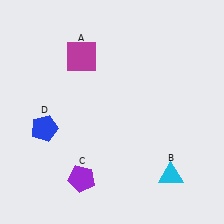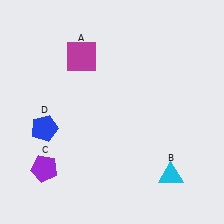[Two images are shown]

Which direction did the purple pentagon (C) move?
The purple pentagon (C) moved left.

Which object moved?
The purple pentagon (C) moved left.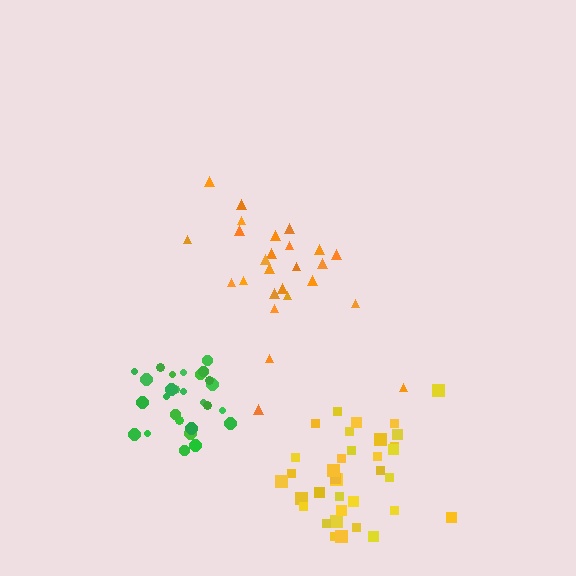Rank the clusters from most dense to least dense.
green, yellow, orange.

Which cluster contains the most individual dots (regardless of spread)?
Yellow (35).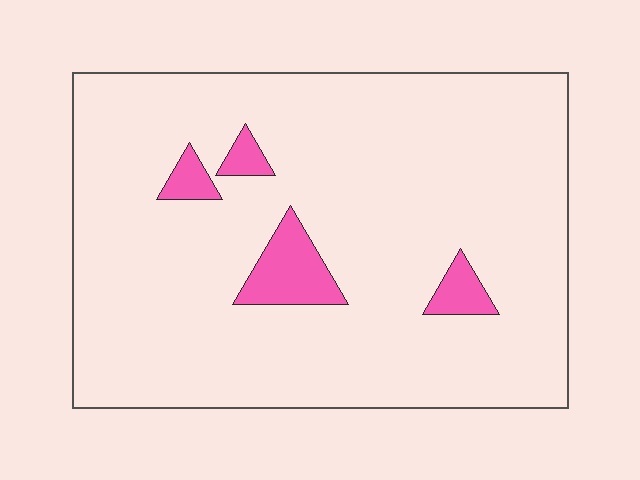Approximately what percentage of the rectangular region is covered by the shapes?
Approximately 5%.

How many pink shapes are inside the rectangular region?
4.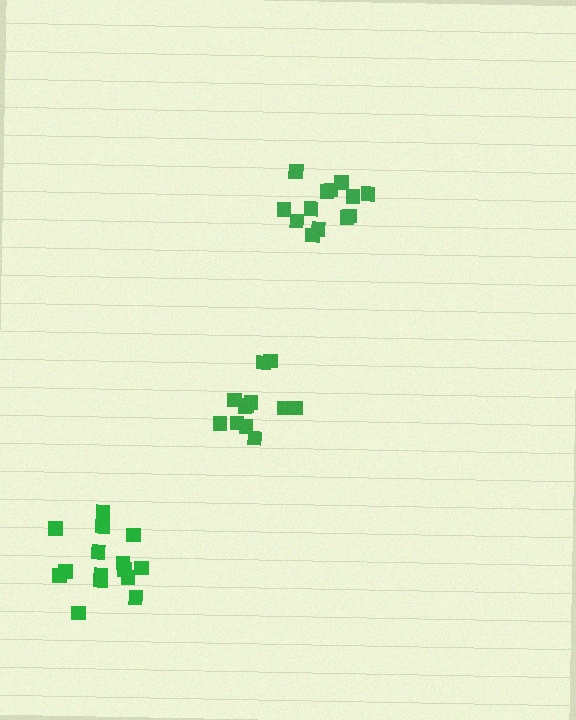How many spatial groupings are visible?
There are 3 spatial groupings.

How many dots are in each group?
Group 1: 12 dots, Group 2: 13 dots, Group 3: 15 dots (40 total).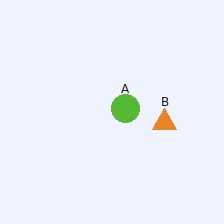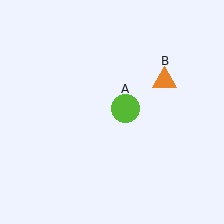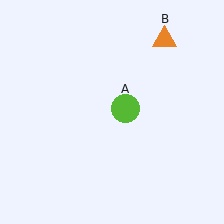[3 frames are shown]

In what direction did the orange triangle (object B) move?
The orange triangle (object B) moved up.